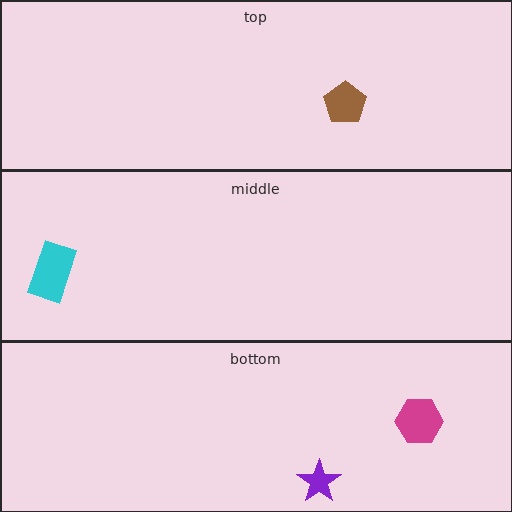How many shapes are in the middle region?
1.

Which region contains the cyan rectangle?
The middle region.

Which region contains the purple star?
The bottom region.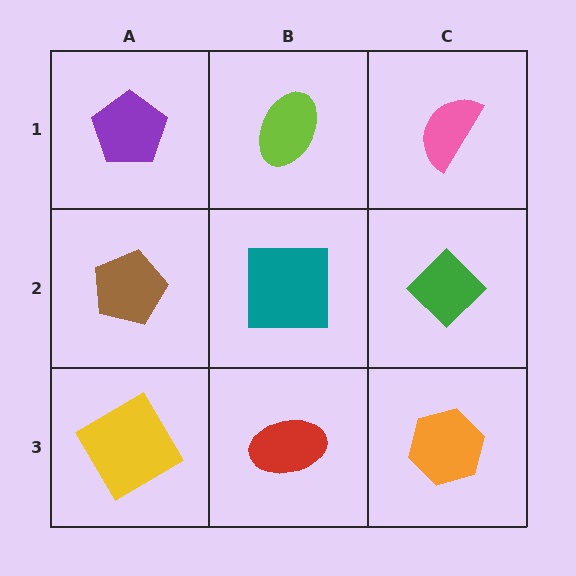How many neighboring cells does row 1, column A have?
2.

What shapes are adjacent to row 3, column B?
A teal square (row 2, column B), a yellow diamond (row 3, column A), an orange hexagon (row 3, column C).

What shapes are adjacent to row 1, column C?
A green diamond (row 2, column C), a lime ellipse (row 1, column B).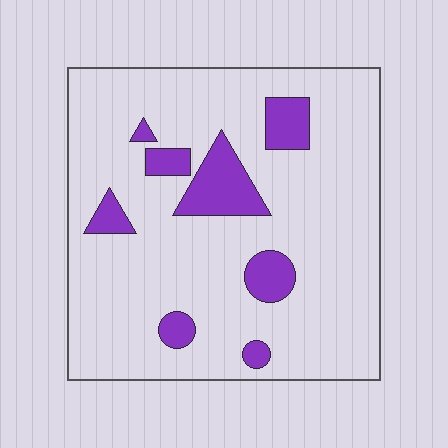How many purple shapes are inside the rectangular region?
8.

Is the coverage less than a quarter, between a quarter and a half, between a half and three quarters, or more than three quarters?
Less than a quarter.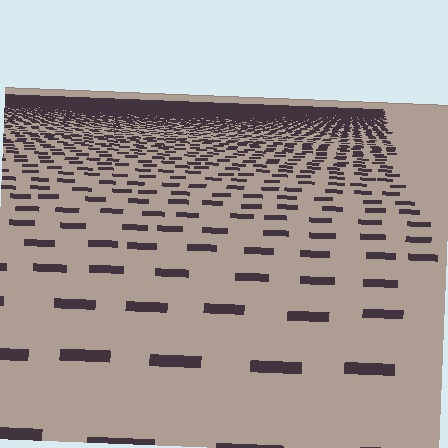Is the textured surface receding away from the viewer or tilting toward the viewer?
The surface is receding away from the viewer. Texture elements get smaller and denser toward the top.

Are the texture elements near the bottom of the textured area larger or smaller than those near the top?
Larger. Near the bottom, elements are closer to the viewer and appear at a bigger on-screen size.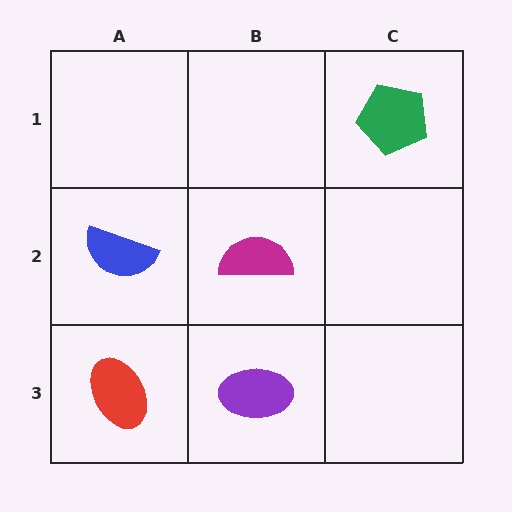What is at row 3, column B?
A purple ellipse.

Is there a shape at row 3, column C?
No, that cell is empty.